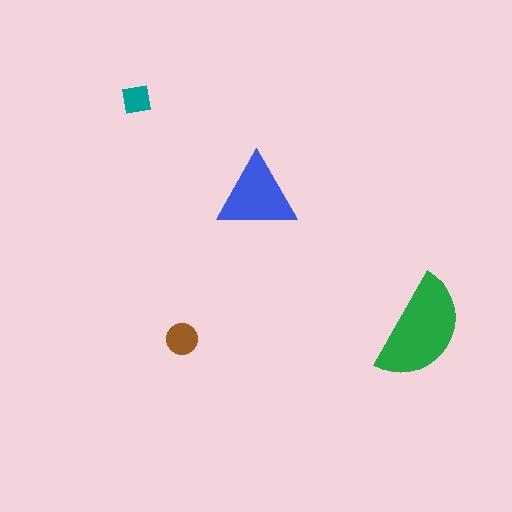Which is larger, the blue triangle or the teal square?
The blue triangle.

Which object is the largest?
The green semicircle.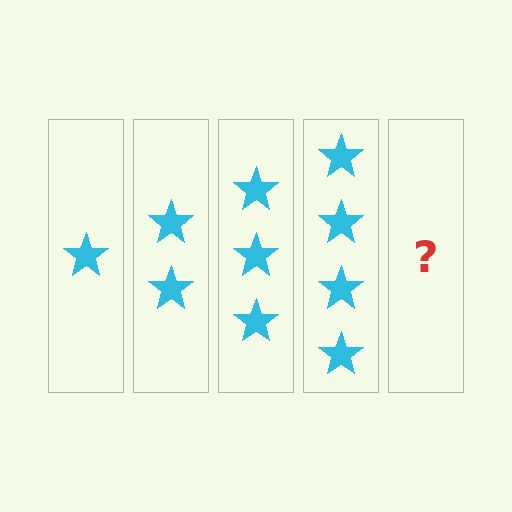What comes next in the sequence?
The next element should be 5 stars.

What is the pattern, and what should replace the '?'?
The pattern is that each step adds one more star. The '?' should be 5 stars.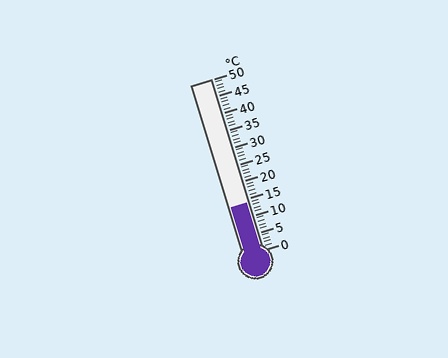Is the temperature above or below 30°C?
The temperature is below 30°C.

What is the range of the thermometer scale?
The thermometer scale ranges from 0°C to 50°C.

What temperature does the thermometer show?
The thermometer shows approximately 14°C.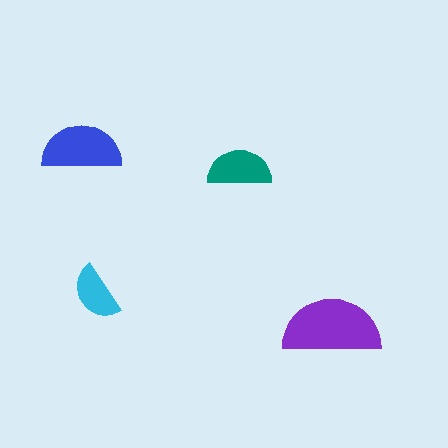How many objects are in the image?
There are 4 objects in the image.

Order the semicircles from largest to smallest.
the purple one, the blue one, the teal one, the cyan one.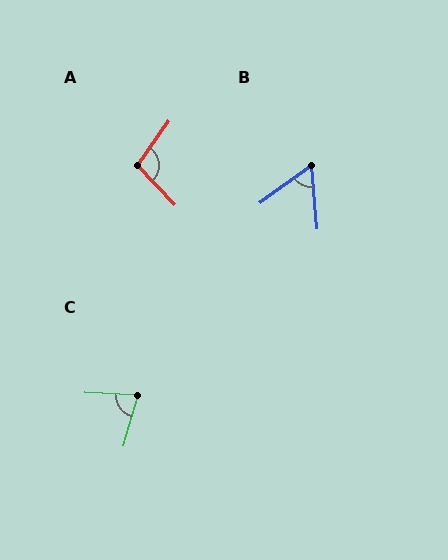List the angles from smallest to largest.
B (59°), C (77°), A (101°).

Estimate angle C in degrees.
Approximately 77 degrees.